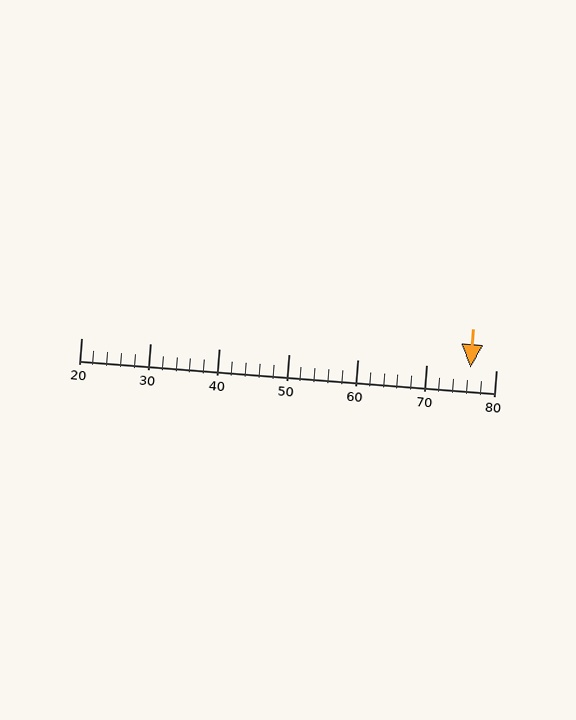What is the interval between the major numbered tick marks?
The major tick marks are spaced 10 units apart.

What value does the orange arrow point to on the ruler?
The orange arrow points to approximately 76.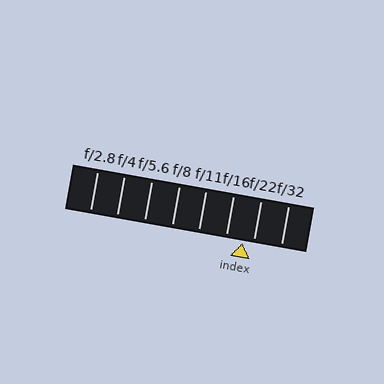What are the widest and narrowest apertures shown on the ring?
The widest aperture shown is f/2.8 and the narrowest is f/32.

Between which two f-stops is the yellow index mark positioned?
The index mark is between f/16 and f/22.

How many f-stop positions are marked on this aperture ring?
There are 8 f-stop positions marked.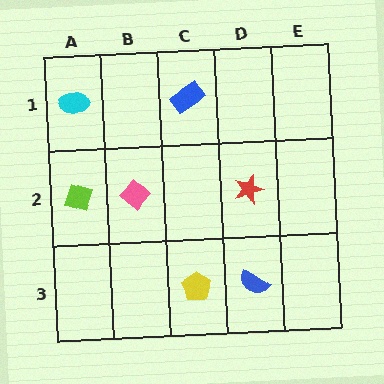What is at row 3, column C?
A yellow pentagon.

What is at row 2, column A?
A lime diamond.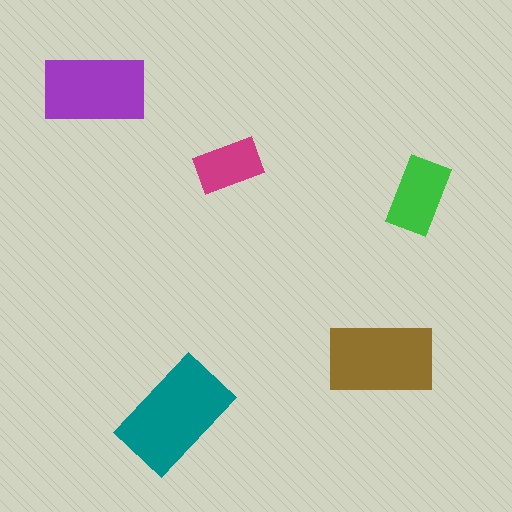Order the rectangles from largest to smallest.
the teal one, the brown one, the purple one, the green one, the magenta one.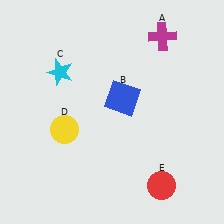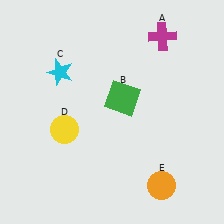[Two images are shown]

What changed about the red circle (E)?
In Image 1, E is red. In Image 2, it changed to orange.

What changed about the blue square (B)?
In Image 1, B is blue. In Image 2, it changed to green.